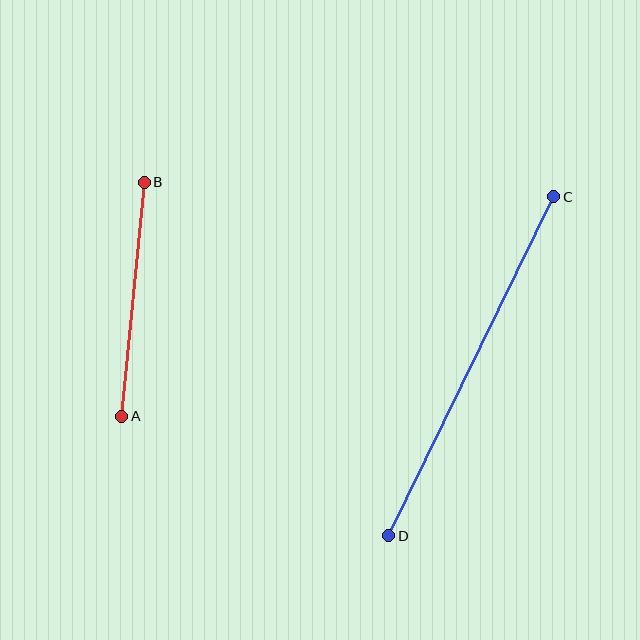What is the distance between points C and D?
The distance is approximately 377 pixels.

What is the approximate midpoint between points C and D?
The midpoint is at approximately (471, 366) pixels.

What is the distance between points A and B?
The distance is approximately 235 pixels.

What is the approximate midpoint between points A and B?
The midpoint is at approximately (133, 299) pixels.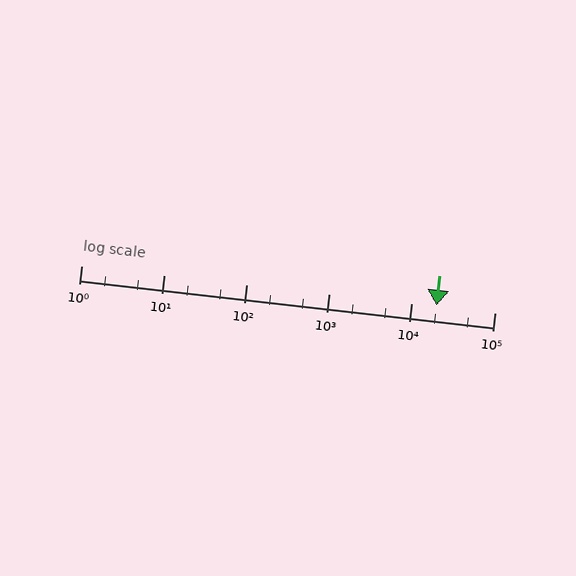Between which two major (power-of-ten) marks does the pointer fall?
The pointer is between 10000 and 100000.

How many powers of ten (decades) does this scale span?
The scale spans 5 decades, from 1 to 100000.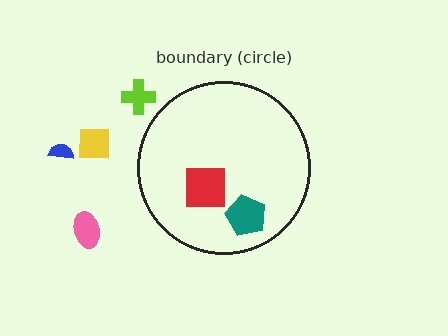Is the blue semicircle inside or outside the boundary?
Outside.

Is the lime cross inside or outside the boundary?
Outside.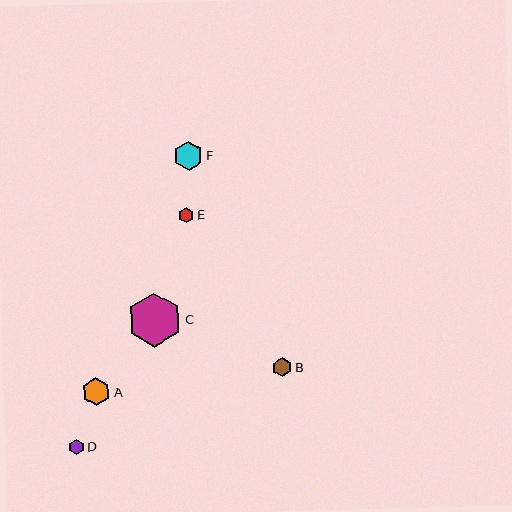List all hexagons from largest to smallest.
From largest to smallest: C, F, A, B, D, E.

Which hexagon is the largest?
Hexagon C is the largest with a size of approximately 54 pixels.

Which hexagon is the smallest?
Hexagon E is the smallest with a size of approximately 15 pixels.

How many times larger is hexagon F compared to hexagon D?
Hexagon F is approximately 1.9 times the size of hexagon D.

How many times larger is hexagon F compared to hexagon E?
Hexagon F is approximately 1.9 times the size of hexagon E.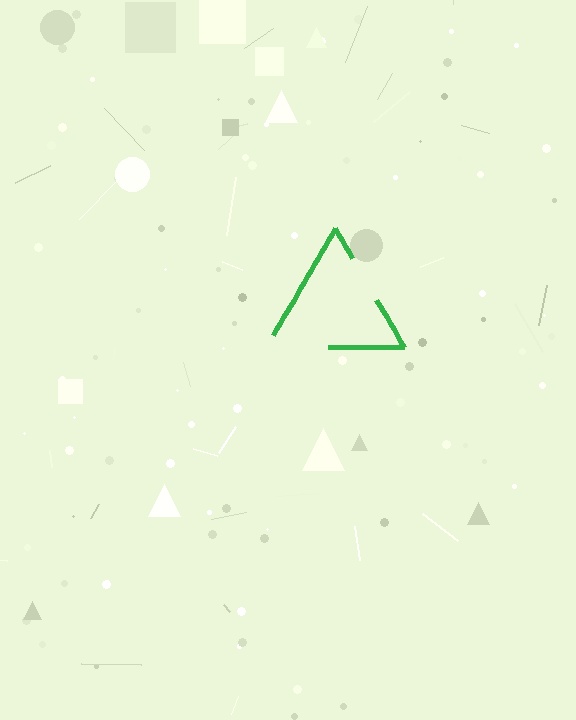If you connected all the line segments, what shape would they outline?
They would outline a triangle.